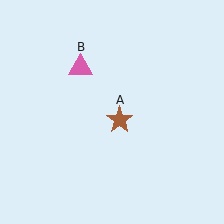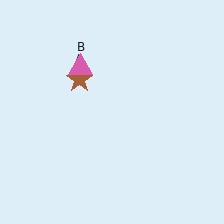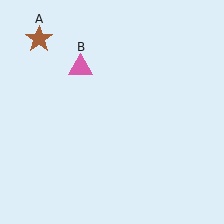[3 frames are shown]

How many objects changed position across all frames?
1 object changed position: brown star (object A).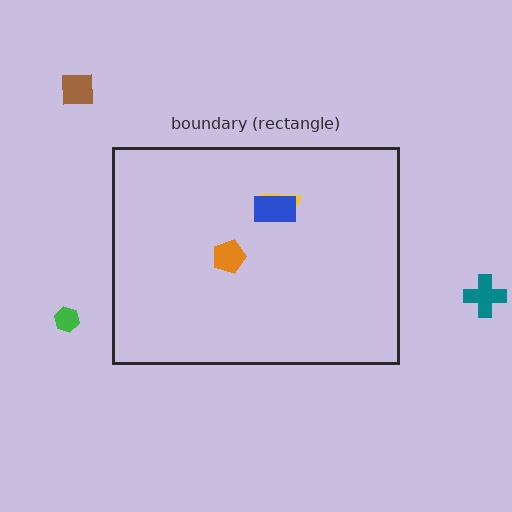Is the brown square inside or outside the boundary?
Outside.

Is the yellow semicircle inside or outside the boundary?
Inside.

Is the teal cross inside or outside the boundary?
Outside.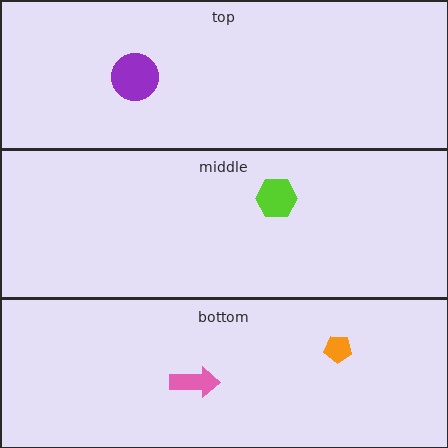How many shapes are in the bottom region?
2.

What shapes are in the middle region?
The lime hexagon.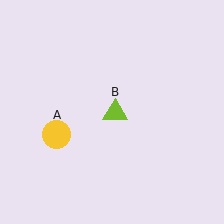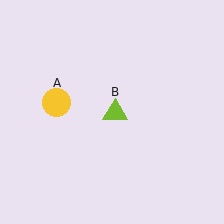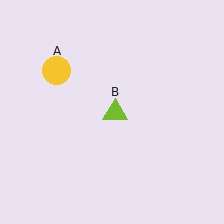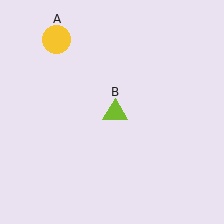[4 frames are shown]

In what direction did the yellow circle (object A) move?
The yellow circle (object A) moved up.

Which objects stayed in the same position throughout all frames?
Lime triangle (object B) remained stationary.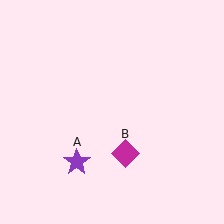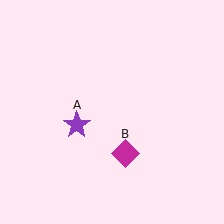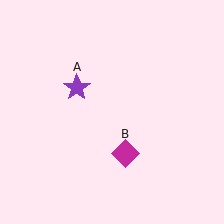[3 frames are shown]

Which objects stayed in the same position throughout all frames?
Magenta diamond (object B) remained stationary.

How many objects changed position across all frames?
1 object changed position: purple star (object A).